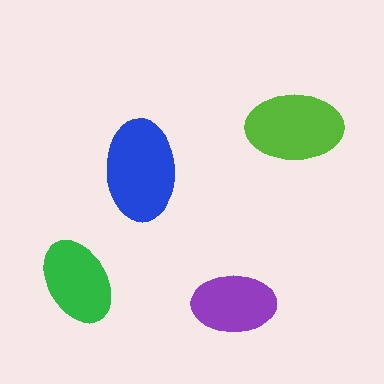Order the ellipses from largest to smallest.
the blue one, the lime one, the green one, the purple one.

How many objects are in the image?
There are 4 objects in the image.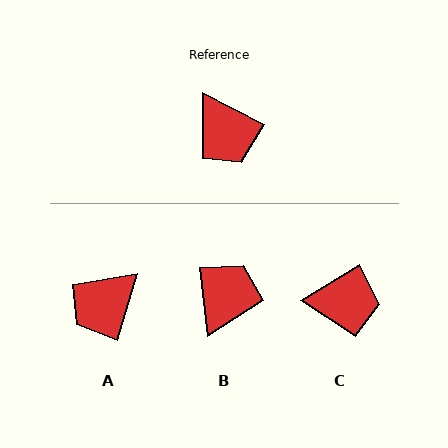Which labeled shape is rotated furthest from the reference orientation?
B, about 124 degrees away.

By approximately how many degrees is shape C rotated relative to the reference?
Approximately 58 degrees counter-clockwise.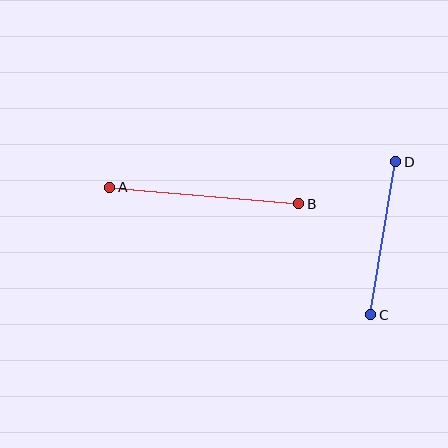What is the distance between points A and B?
The distance is approximately 190 pixels.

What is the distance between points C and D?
The distance is approximately 155 pixels.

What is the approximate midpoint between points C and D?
The midpoint is at approximately (383, 238) pixels.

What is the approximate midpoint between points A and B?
The midpoint is at approximately (204, 195) pixels.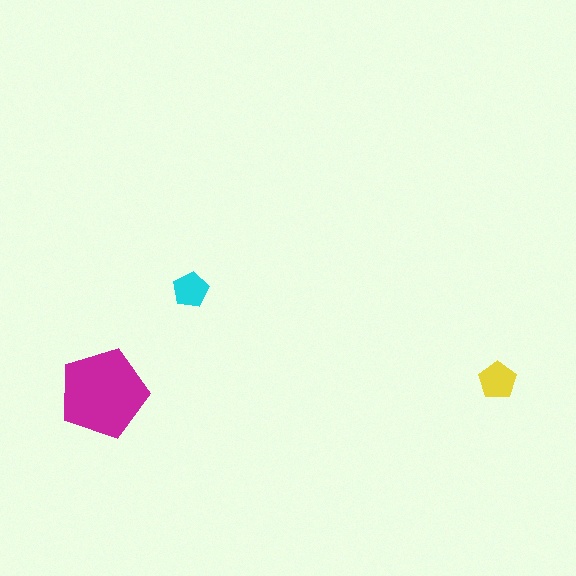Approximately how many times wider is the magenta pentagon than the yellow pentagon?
About 2.5 times wider.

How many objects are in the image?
There are 3 objects in the image.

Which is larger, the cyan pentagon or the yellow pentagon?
The yellow one.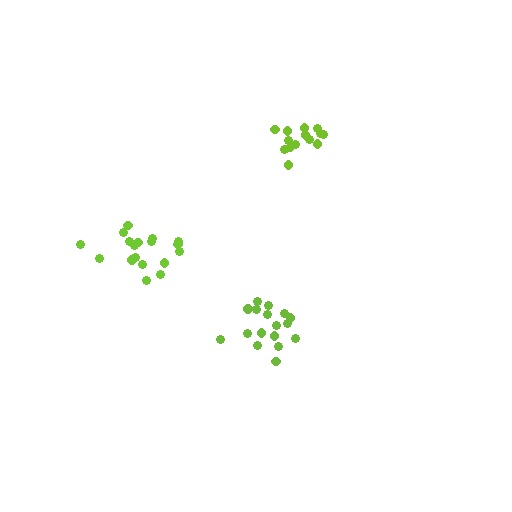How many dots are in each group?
Group 1: 17 dots, Group 2: 14 dots, Group 3: 18 dots (49 total).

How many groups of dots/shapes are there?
There are 3 groups.